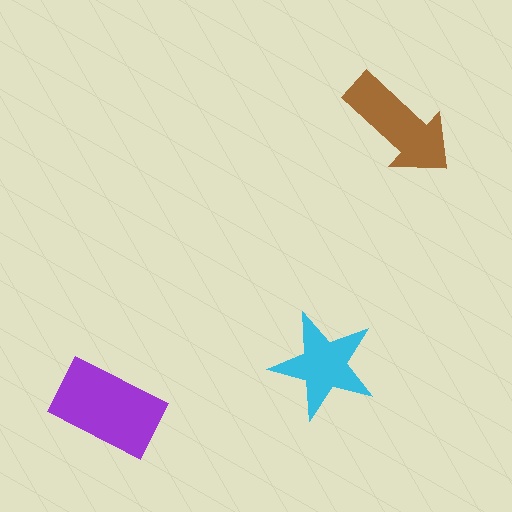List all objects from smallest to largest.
The cyan star, the brown arrow, the purple rectangle.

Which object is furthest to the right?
The brown arrow is rightmost.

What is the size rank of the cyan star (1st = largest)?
3rd.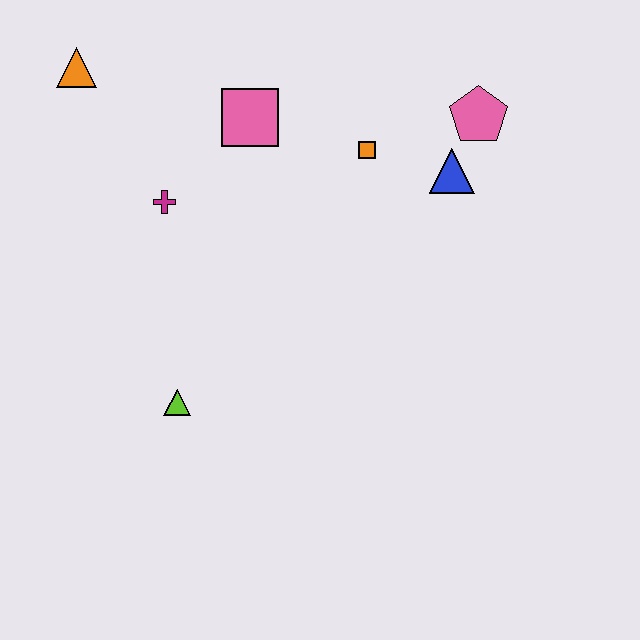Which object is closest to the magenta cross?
The pink square is closest to the magenta cross.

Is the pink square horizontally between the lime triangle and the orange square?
Yes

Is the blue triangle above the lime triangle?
Yes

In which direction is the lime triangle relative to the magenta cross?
The lime triangle is below the magenta cross.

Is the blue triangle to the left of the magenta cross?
No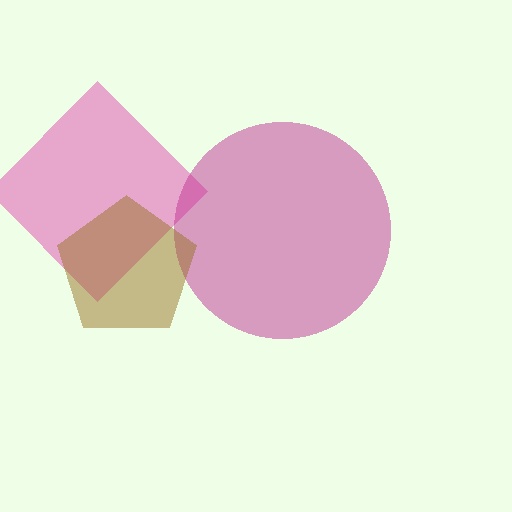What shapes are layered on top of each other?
The layered shapes are: a pink diamond, a magenta circle, a brown pentagon.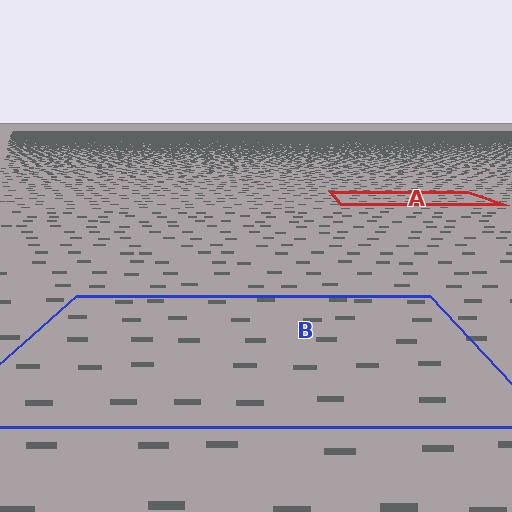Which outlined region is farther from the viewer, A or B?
Region A is farther from the viewer — the texture elements inside it appear smaller and more densely packed.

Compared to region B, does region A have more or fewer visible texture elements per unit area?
Region A has more texture elements per unit area — they are packed more densely because it is farther away.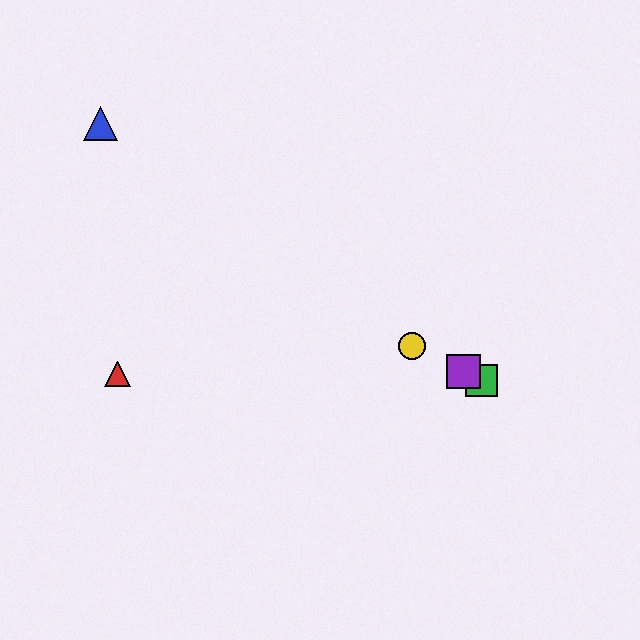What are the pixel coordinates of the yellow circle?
The yellow circle is at (412, 346).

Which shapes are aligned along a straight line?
The green square, the yellow circle, the purple square are aligned along a straight line.